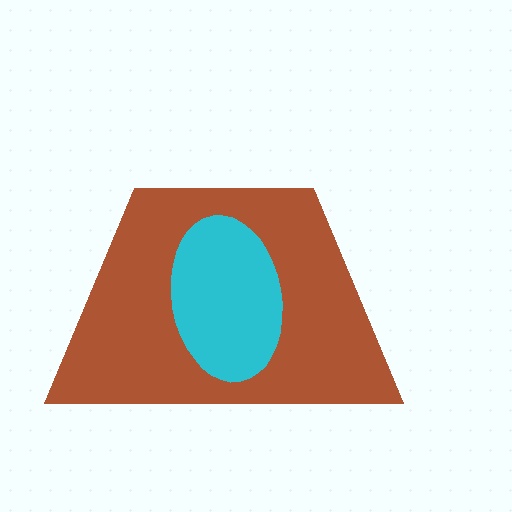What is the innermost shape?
The cyan ellipse.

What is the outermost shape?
The brown trapezoid.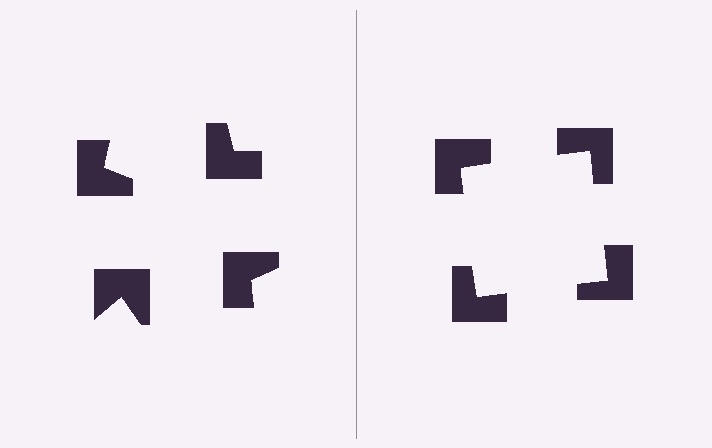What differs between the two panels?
The notched squares are positioned identically on both sides; only the wedge orientations differ. On the right they align to a square; on the left they are misaligned.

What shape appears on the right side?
An illusory square.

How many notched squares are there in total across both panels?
8 — 4 on each side.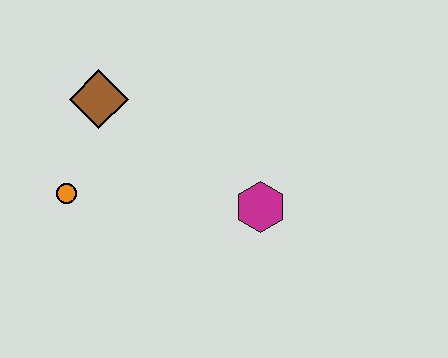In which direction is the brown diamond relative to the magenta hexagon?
The brown diamond is to the left of the magenta hexagon.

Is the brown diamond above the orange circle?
Yes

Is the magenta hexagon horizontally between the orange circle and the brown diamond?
No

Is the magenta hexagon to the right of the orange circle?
Yes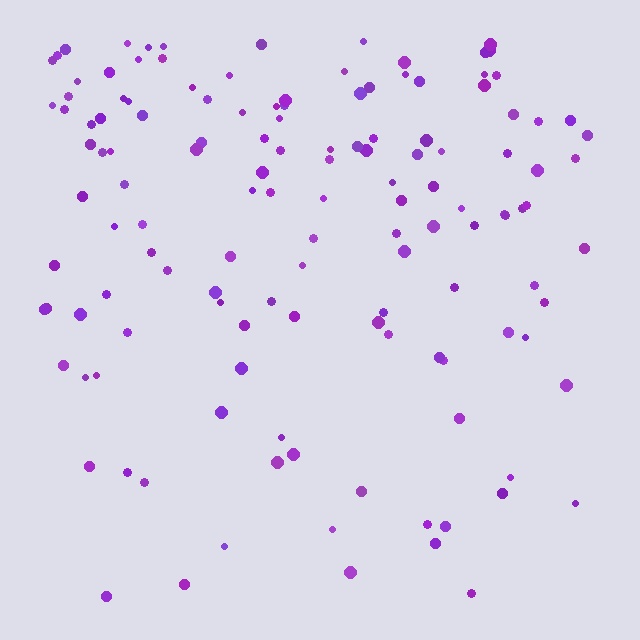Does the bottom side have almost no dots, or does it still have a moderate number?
Still a moderate number, just noticeably fewer than the top.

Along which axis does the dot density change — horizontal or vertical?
Vertical.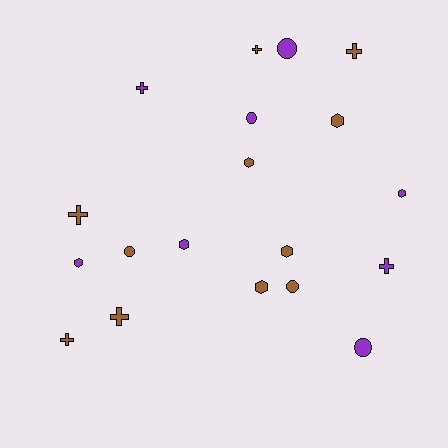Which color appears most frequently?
Brown, with 11 objects.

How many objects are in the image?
There are 19 objects.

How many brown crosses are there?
There are 5 brown crosses.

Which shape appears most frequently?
Cross, with 7 objects.